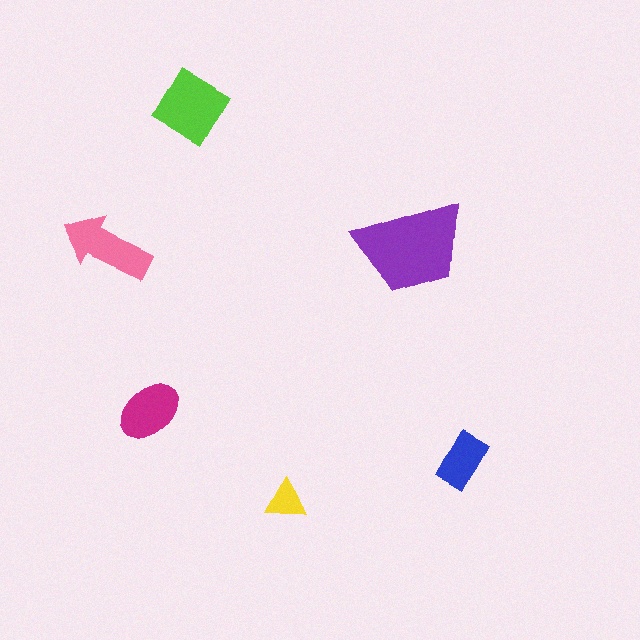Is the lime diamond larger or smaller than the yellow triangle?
Larger.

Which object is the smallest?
The yellow triangle.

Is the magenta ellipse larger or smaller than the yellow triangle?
Larger.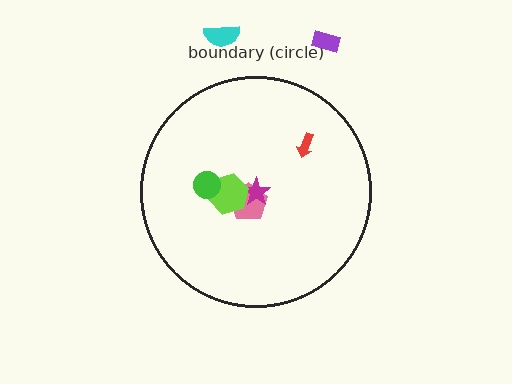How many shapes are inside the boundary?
5 inside, 2 outside.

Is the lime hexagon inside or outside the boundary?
Inside.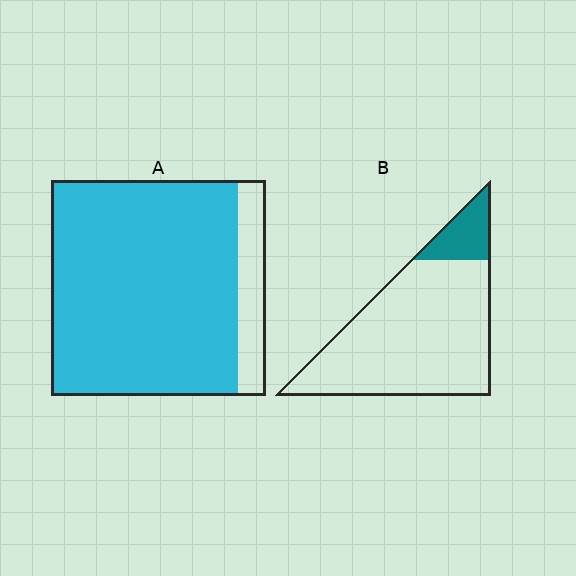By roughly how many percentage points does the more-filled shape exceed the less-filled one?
By roughly 75 percentage points (A over B).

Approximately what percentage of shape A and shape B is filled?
A is approximately 85% and B is approximately 15%.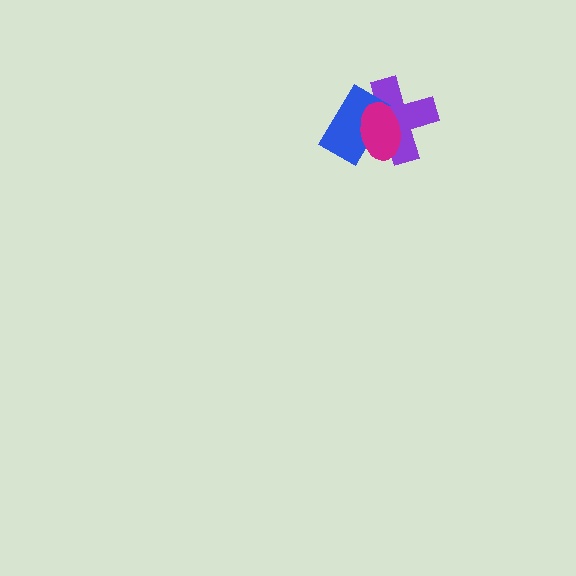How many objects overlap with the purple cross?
2 objects overlap with the purple cross.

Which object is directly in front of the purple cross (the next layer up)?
The blue rectangle is directly in front of the purple cross.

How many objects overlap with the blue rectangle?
2 objects overlap with the blue rectangle.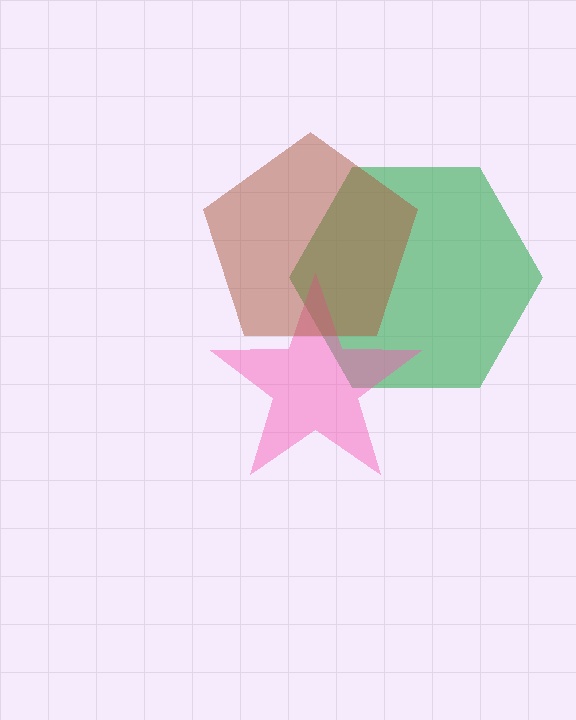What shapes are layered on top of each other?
The layered shapes are: a green hexagon, a pink star, a brown pentagon.